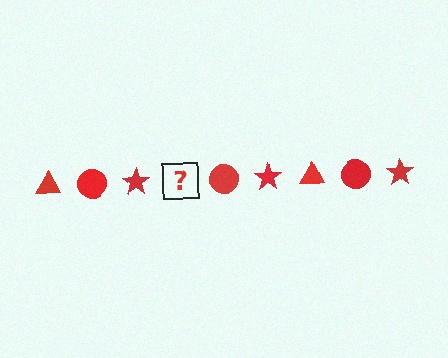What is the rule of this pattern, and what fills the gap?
The rule is that the pattern cycles through triangle, circle, star shapes in red. The gap should be filled with a red triangle.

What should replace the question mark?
The question mark should be replaced with a red triangle.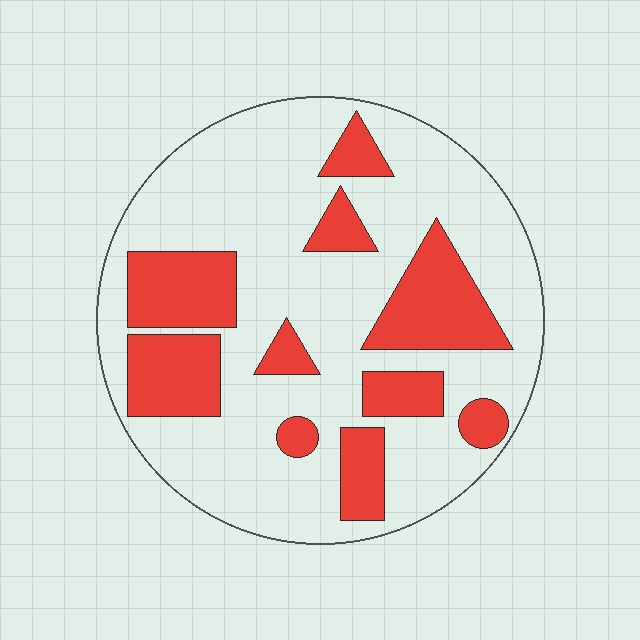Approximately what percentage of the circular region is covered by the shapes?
Approximately 30%.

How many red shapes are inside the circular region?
10.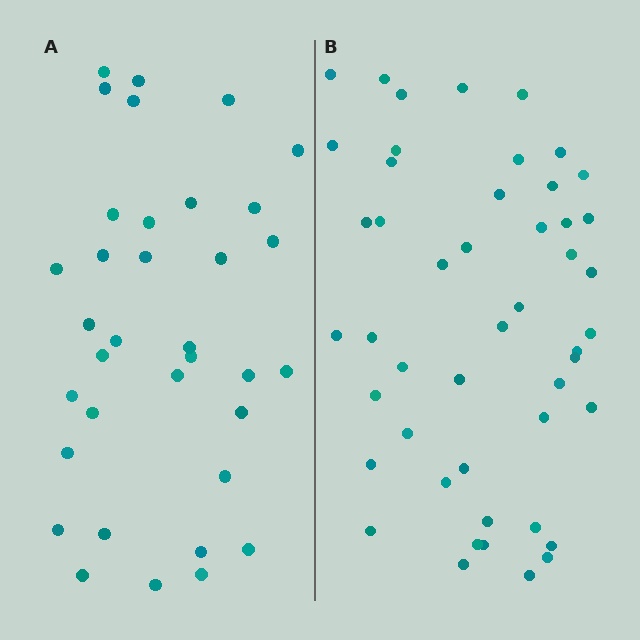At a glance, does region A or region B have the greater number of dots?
Region B (the right region) has more dots.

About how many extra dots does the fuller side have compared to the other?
Region B has approximately 15 more dots than region A.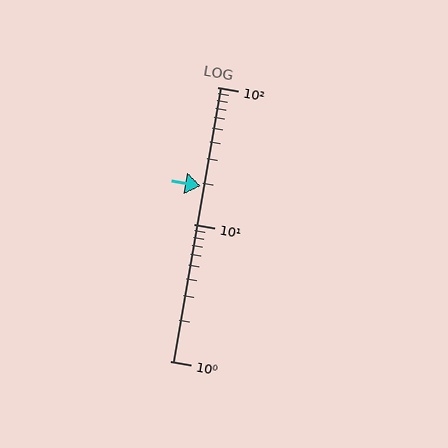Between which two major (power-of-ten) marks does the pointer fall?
The pointer is between 10 and 100.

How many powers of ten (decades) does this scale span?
The scale spans 2 decades, from 1 to 100.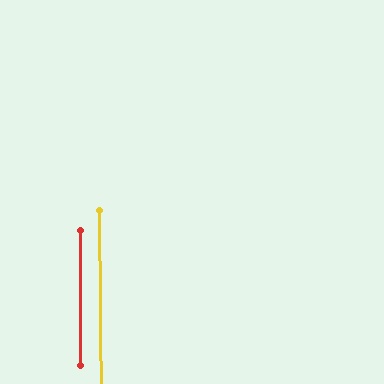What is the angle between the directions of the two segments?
Approximately 1 degree.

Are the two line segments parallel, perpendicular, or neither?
Parallel — their directions differ by only 0.9°.